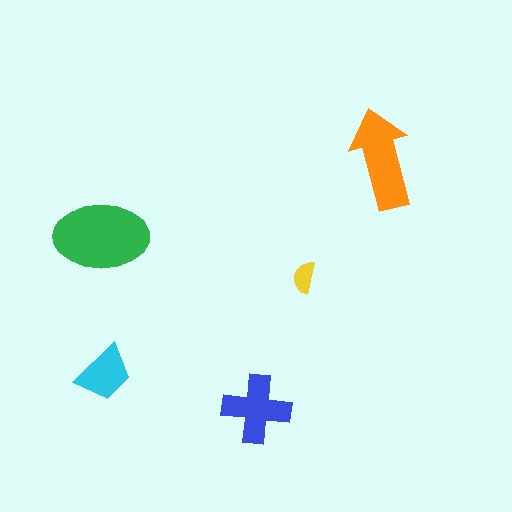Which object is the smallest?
The yellow semicircle.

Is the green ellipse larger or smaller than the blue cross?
Larger.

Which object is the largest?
The green ellipse.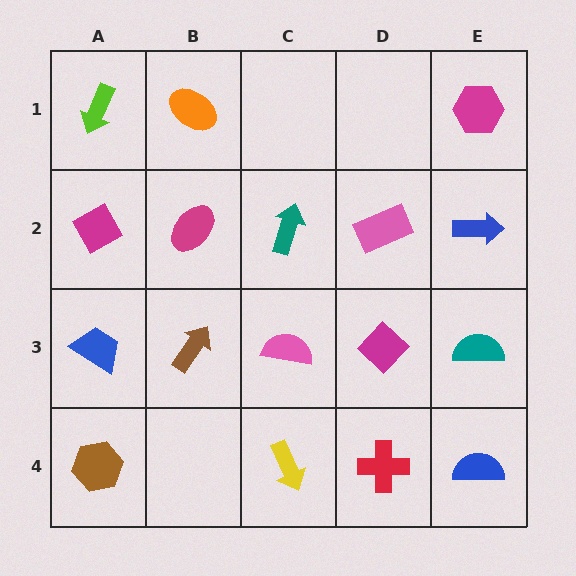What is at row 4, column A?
A brown hexagon.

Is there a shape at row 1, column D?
No, that cell is empty.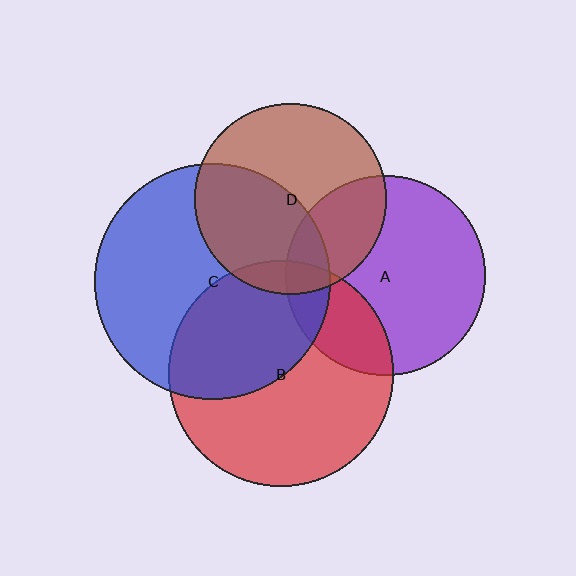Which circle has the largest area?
Circle C (blue).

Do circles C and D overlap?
Yes.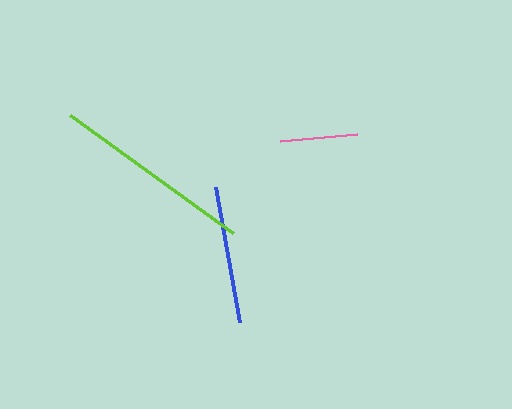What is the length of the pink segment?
The pink segment is approximately 77 pixels long.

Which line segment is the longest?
The lime line is the longest at approximately 201 pixels.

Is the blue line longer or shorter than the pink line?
The blue line is longer than the pink line.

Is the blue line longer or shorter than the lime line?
The lime line is longer than the blue line.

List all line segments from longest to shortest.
From longest to shortest: lime, blue, pink.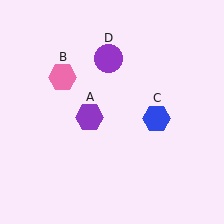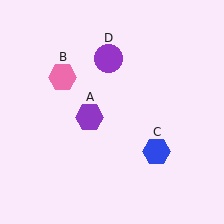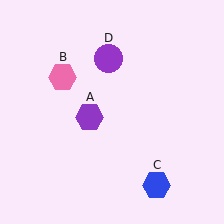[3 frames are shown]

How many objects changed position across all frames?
1 object changed position: blue hexagon (object C).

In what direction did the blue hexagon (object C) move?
The blue hexagon (object C) moved down.